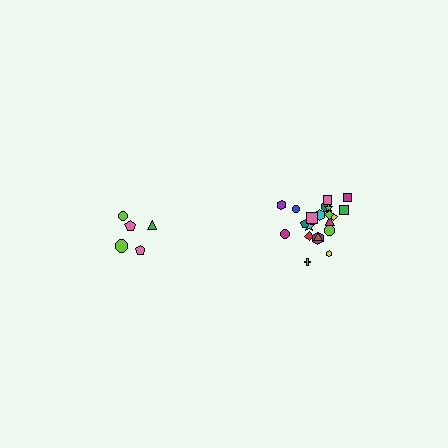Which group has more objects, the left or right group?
The right group.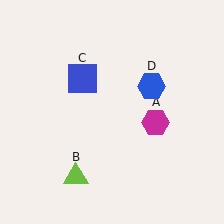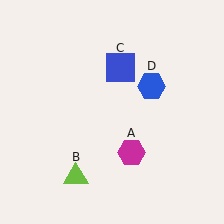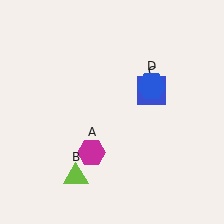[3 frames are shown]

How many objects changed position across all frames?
2 objects changed position: magenta hexagon (object A), blue square (object C).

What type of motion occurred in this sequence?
The magenta hexagon (object A), blue square (object C) rotated clockwise around the center of the scene.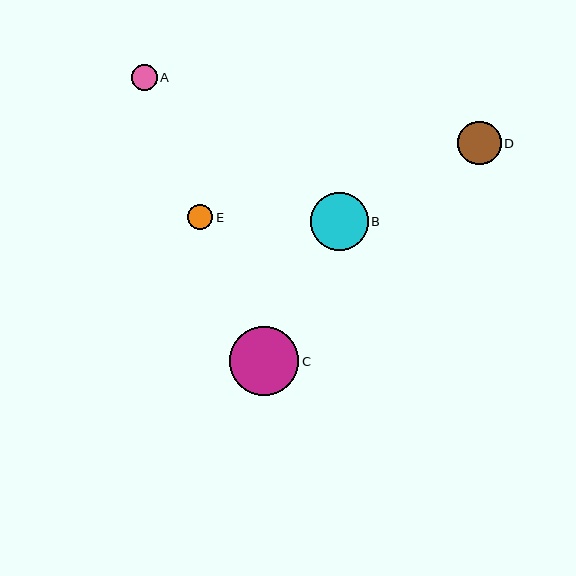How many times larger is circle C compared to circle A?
Circle C is approximately 2.7 times the size of circle A.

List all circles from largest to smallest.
From largest to smallest: C, B, D, A, E.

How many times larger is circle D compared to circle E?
Circle D is approximately 1.7 times the size of circle E.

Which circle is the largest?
Circle C is the largest with a size of approximately 69 pixels.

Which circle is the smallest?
Circle E is the smallest with a size of approximately 25 pixels.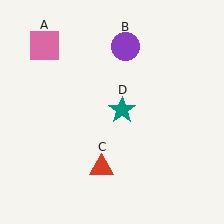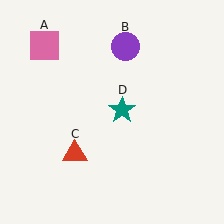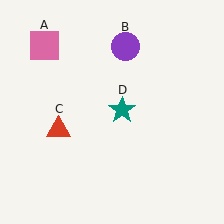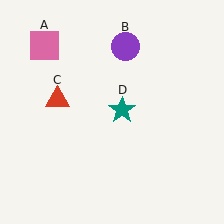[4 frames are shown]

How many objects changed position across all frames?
1 object changed position: red triangle (object C).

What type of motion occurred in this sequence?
The red triangle (object C) rotated clockwise around the center of the scene.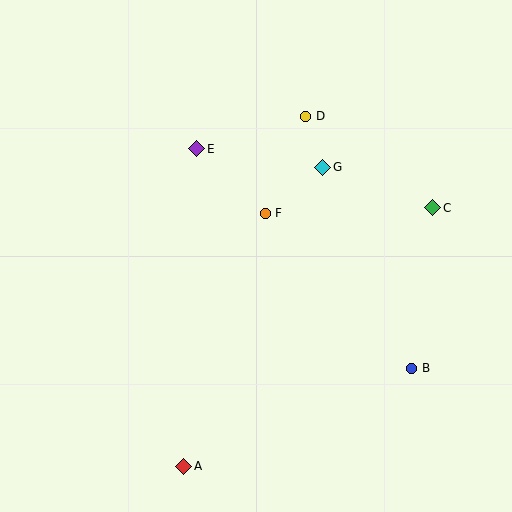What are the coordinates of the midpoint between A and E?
The midpoint between A and E is at (190, 307).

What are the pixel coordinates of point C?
Point C is at (433, 208).